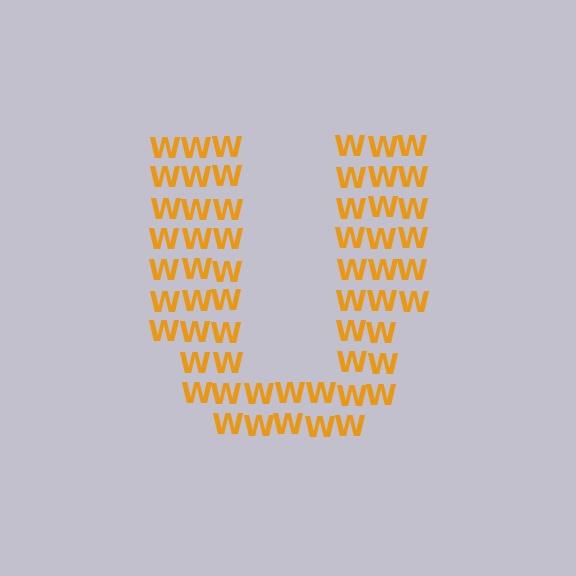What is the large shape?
The large shape is the letter U.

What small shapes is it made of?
It is made of small letter W's.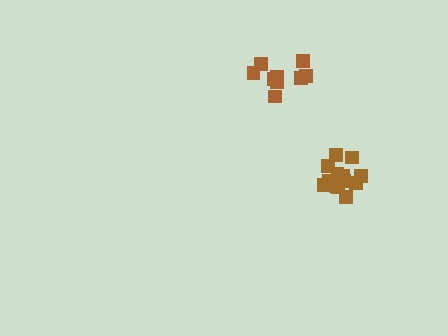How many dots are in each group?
Group 1: 14 dots, Group 2: 9 dots (23 total).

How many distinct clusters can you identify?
There are 2 distinct clusters.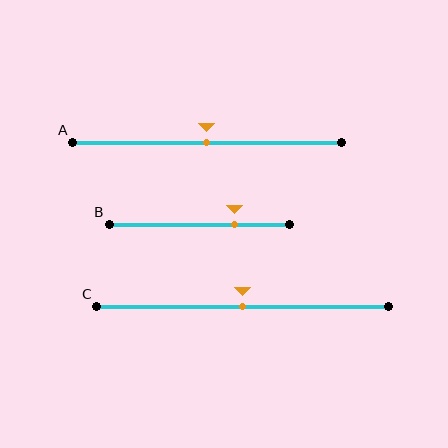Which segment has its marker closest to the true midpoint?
Segment A has its marker closest to the true midpoint.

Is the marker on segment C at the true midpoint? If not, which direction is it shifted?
Yes, the marker on segment C is at the true midpoint.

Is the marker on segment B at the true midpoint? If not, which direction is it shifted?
No, the marker on segment B is shifted to the right by about 19% of the segment length.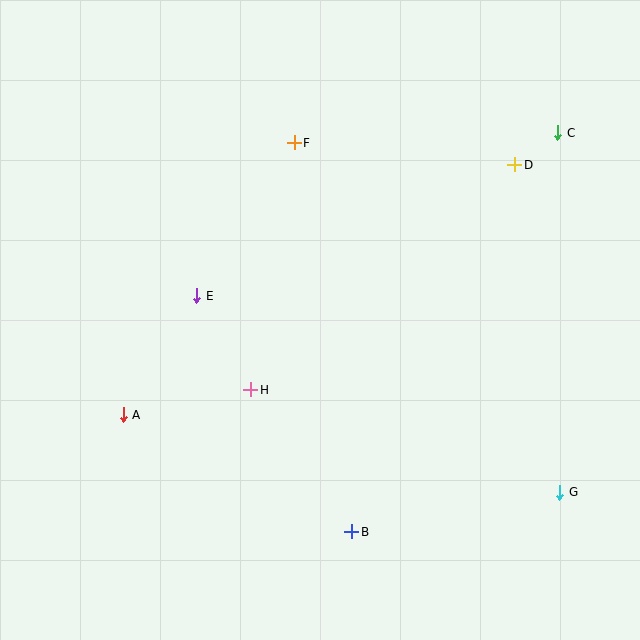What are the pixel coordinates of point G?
Point G is at (560, 492).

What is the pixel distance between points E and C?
The distance between E and C is 396 pixels.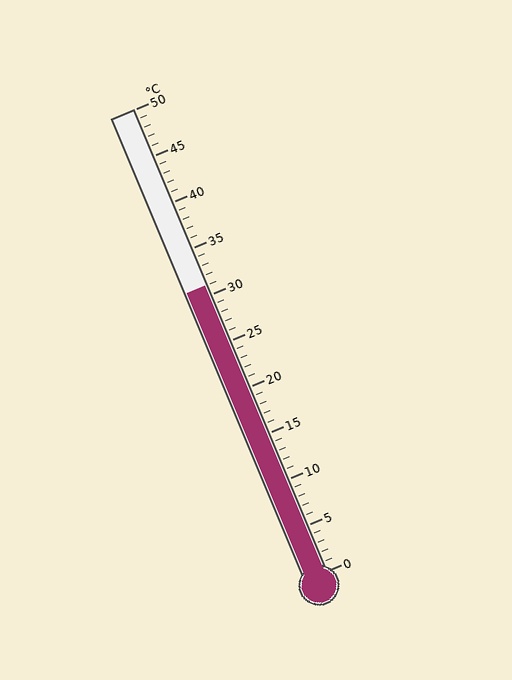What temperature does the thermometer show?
The thermometer shows approximately 31°C.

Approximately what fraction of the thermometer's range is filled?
The thermometer is filled to approximately 60% of its range.